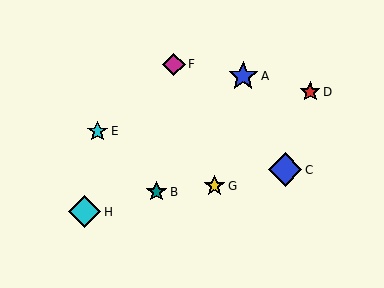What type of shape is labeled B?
Shape B is a teal star.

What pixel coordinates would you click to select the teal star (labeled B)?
Click at (156, 192) to select the teal star B.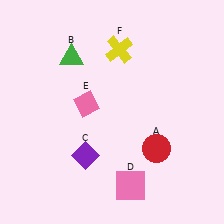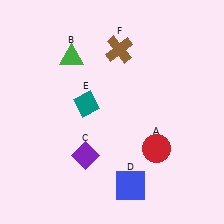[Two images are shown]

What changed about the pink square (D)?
In Image 1, D is pink. In Image 2, it changed to blue.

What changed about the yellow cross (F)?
In Image 1, F is yellow. In Image 2, it changed to brown.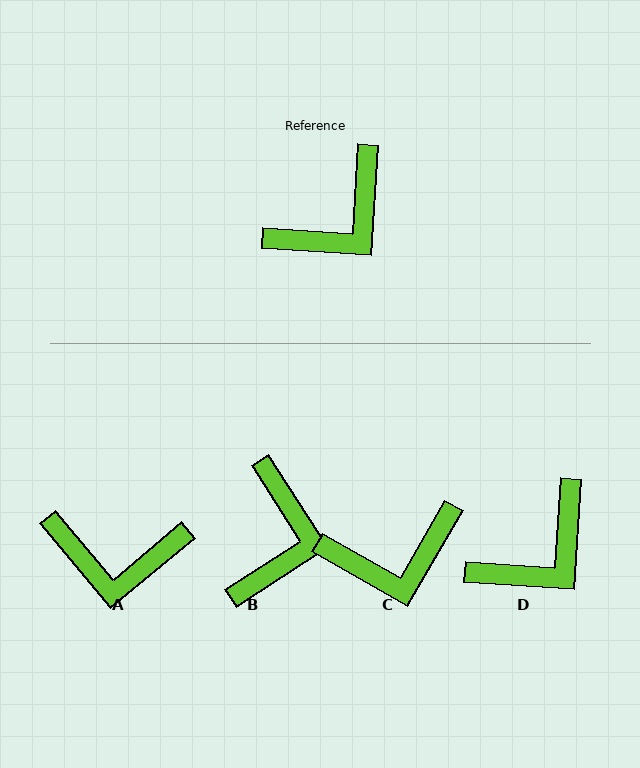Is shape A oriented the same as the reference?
No, it is off by about 47 degrees.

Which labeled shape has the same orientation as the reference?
D.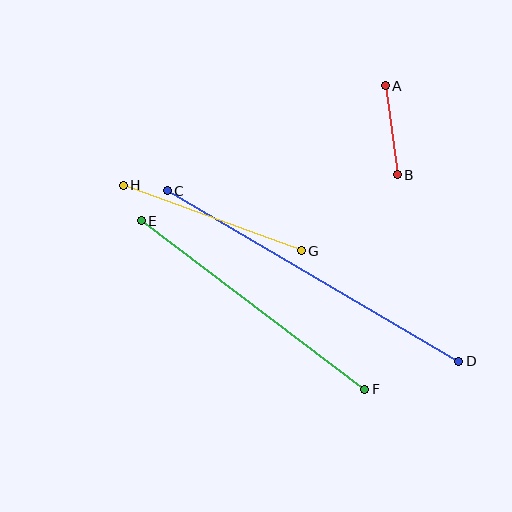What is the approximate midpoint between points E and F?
The midpoint is at approximately (253, 305) pixels.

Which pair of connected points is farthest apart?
Points C and D are farthest apart.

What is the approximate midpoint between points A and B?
The midpoint is at approximately (391, 130) pixels.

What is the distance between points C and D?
The distance is approximately 338 pixels.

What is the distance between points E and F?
The distance is approximately 280 pixels.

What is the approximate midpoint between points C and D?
The midpoint is at approximately (313, 276) pixels.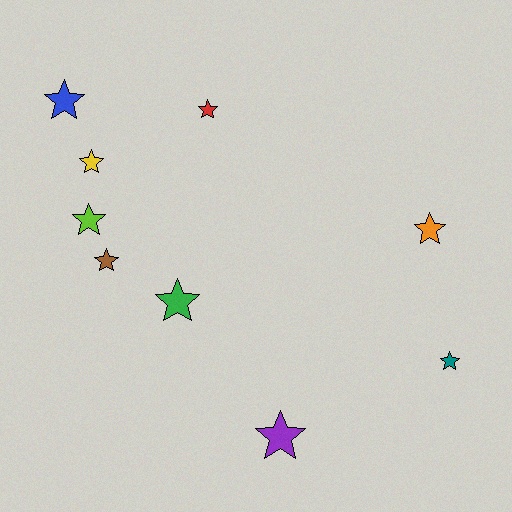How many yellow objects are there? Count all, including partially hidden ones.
There is 1 yellow object.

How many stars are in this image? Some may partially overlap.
There are 9 stars.